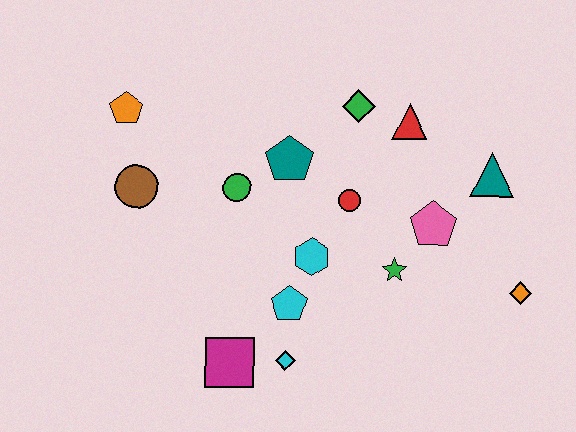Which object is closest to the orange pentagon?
The brown circle is closest to the orange pentagon.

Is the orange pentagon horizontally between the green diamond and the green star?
No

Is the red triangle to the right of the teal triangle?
No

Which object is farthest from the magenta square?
The teal triangle is farthest from the magenta square.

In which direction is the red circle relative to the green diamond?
The red circle is below the green diamond.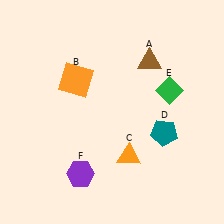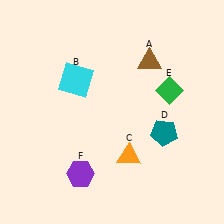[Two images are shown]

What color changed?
The square (B) changed from orange in Image 1 to cyan in Image 2.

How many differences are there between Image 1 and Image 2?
There is 1 difference between the two images.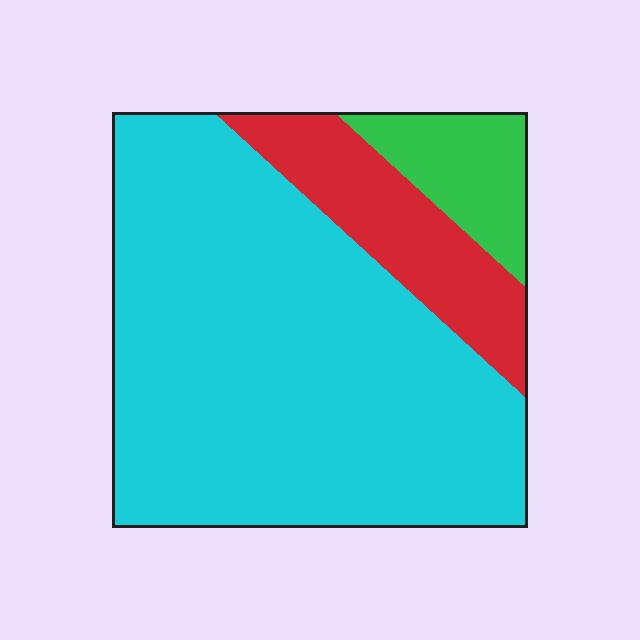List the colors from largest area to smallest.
From largest to smallest: cyan, red, green.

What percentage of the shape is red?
Red takes up less than a quarter of the shape.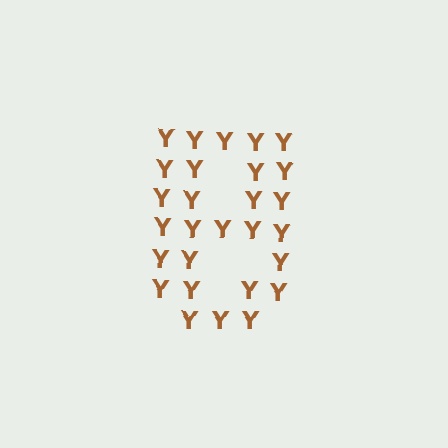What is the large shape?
The large shape is the digit 8.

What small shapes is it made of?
It is made of small letter Y's.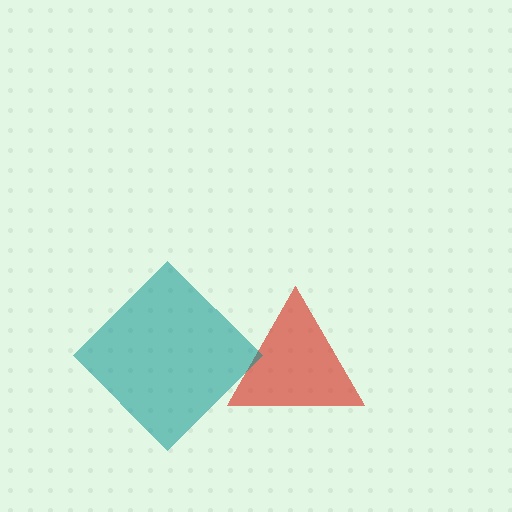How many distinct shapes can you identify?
There are 2 distinct shapes: a red triangle, a teal diamond.